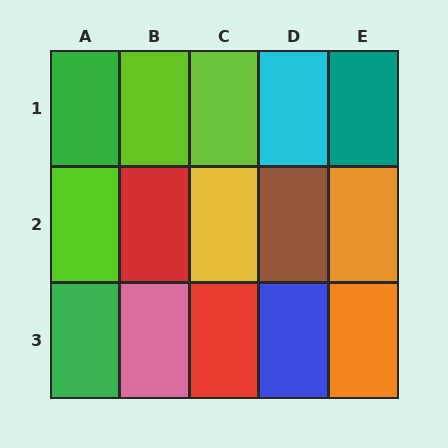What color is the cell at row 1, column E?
Teal.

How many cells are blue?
1 cell is blue.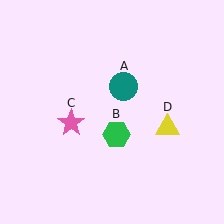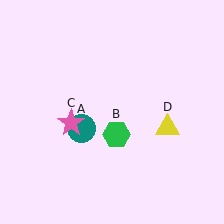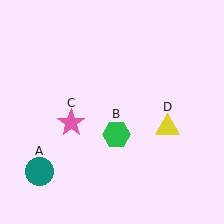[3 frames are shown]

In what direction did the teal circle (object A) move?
The teal circle (object A) moved down and to the left.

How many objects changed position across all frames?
1 object changed position: teal circle (object A).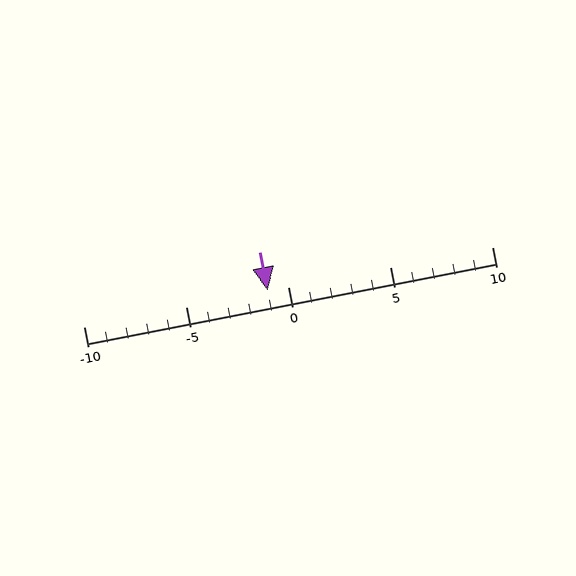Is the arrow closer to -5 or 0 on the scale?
The arrow is closer to 0.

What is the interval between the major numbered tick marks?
The major tick marks are spaced 5 units apart.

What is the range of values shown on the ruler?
The ruler shows values from -10 to 10.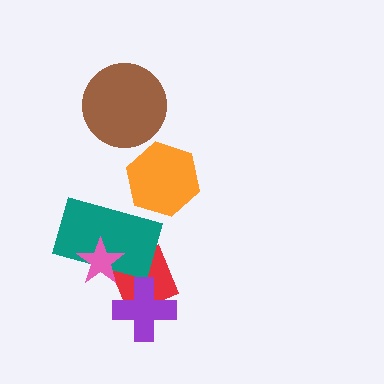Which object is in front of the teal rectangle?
The pink star is in front of the teal rectangle.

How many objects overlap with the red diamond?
3 objects overlap with the red diamond.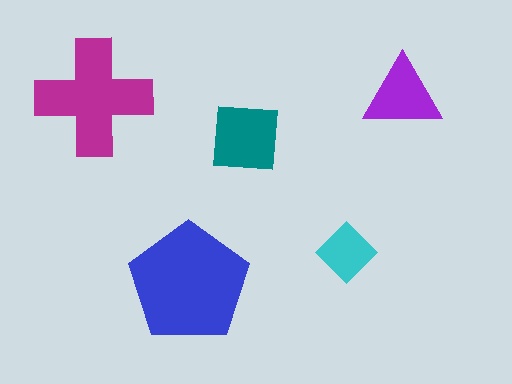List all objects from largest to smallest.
The blue pentagon, the magenta cross, the teal square, the purple triangle, the cyan diamond.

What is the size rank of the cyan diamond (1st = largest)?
5th.